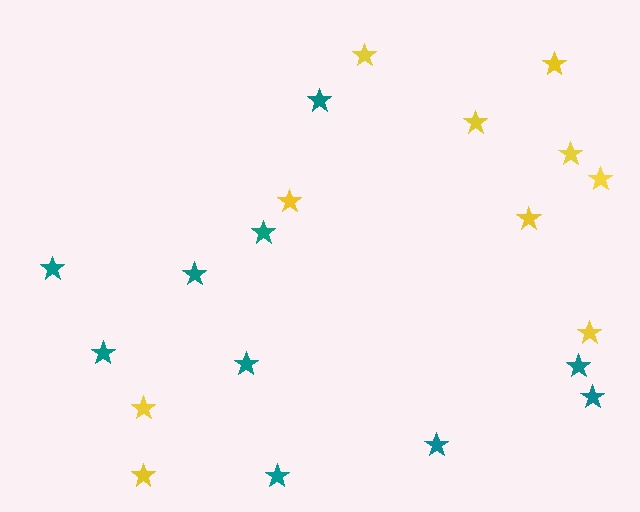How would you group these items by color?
There are 2 groups: one group of teal stars (10) and one group of yellow stars (10).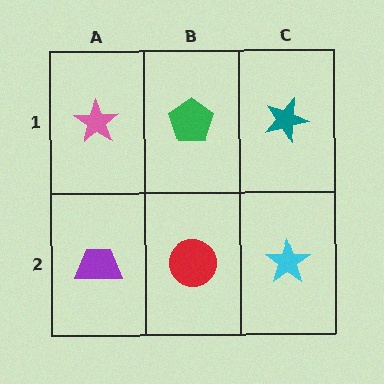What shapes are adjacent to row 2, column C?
A teal star (row 1, column C), a red circle (row 2, column B).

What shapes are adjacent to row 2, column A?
A pink star (row 1, column A), a red circle (row 2, column B).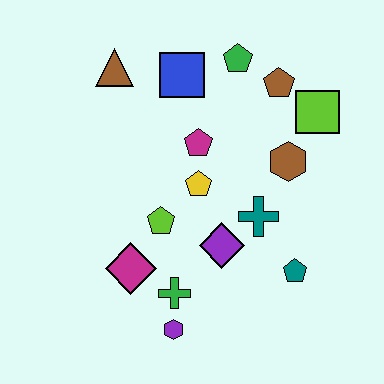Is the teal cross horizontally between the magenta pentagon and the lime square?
Yes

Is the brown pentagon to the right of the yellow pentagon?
Yes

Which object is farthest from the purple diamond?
The brown triangle is farthest from the purple diamond.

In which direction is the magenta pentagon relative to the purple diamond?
The magenta pentagon is above the purple diamond.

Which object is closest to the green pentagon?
The brown pentagon is closest to the green pentagon.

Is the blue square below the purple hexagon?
No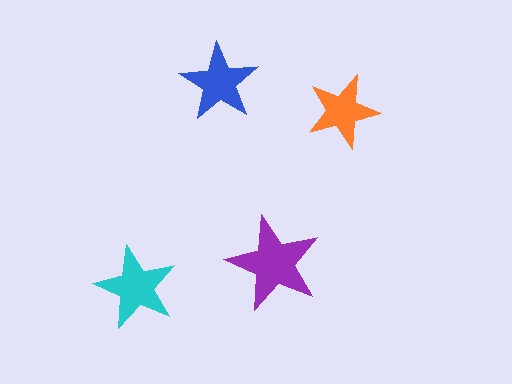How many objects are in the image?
There are 4 objects in the image.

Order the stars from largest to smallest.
the purple one, the cyan one, the blue one, the orange one.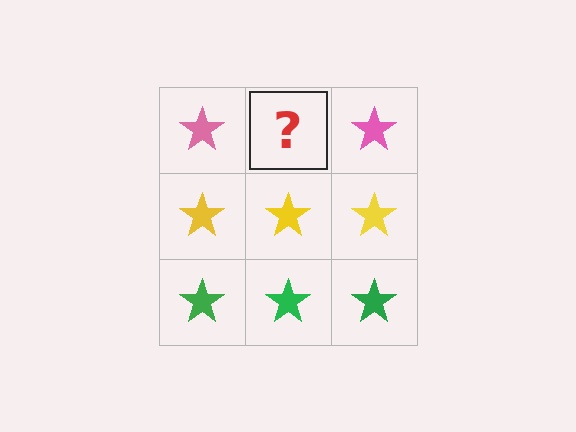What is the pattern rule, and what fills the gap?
The rule is that each row has a consistent color. The gap should be filled with a pink star.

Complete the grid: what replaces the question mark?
The question mark should be replaced with a pink star.